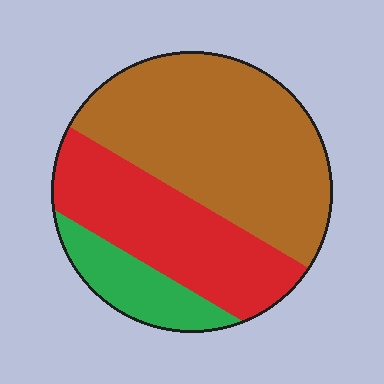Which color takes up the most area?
Brown, at roughly 55%.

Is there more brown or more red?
Brown.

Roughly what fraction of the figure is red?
Red takes up between a quarter and a half of the figure.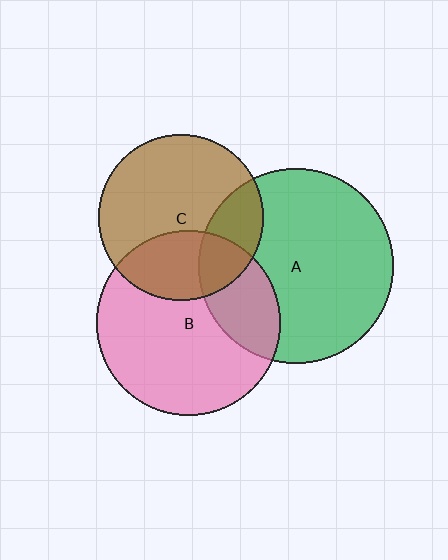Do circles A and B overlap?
Yes.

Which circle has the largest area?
Circle A (green).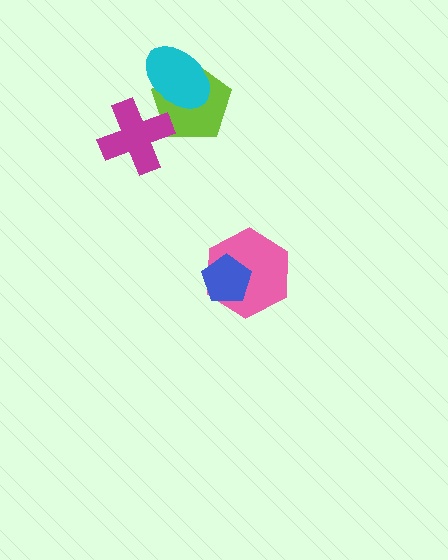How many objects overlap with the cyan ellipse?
1 object overlaps with the cyan ellipse.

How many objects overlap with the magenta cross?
1 object overlaps with the magenta cross.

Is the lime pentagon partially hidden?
Yes, it is partially covered by another shape.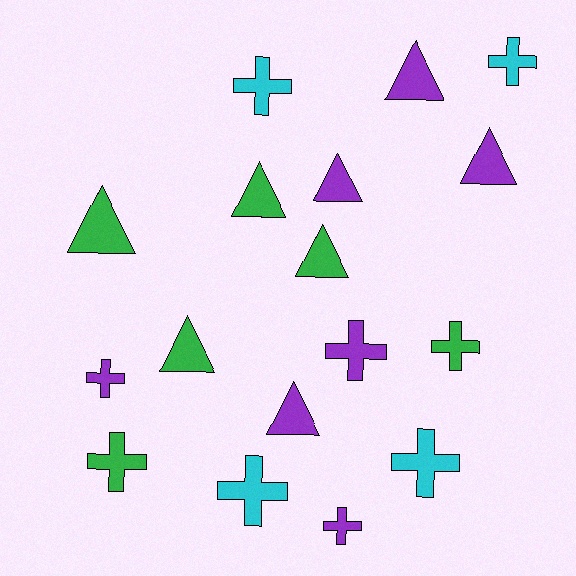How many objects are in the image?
There are 17 objects.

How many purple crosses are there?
There are 3 purple crosses.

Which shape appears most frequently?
Cross, with 9 objects.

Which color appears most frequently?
Purple, with 7 objects.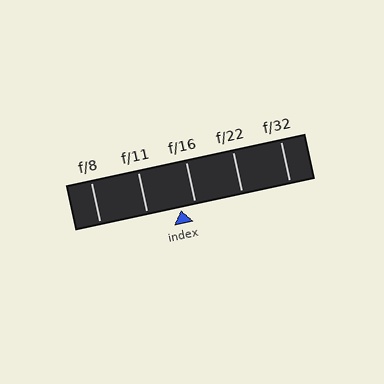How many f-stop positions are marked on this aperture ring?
There are 5 f-stop positions marked.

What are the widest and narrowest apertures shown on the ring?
The widest aperture shown is f/8 and the narrowest is f/32.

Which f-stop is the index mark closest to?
The index mark is closest to f/16.